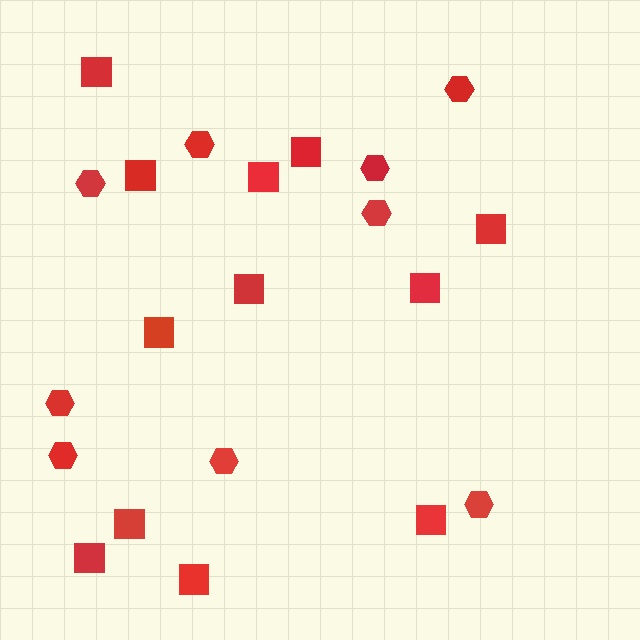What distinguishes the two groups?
There are 2 groups: one group of squares (12) and one group of hexagons (9).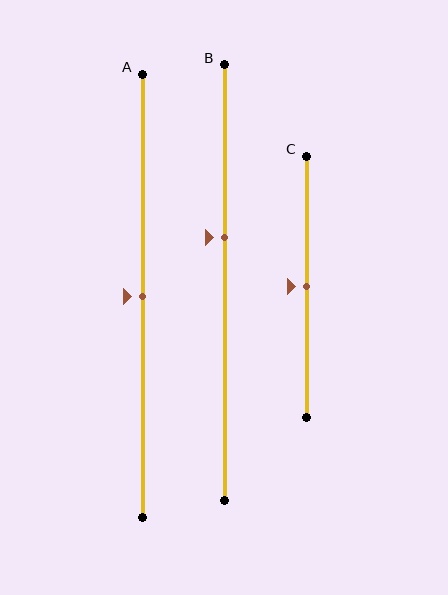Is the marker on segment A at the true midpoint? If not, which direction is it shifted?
Yes, the marker on segment A is at the true midpoint.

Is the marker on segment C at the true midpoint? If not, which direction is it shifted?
Yes, the marker on segment C is at the true midpoint.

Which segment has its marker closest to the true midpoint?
Segment A has its marker closest to the true midpoint.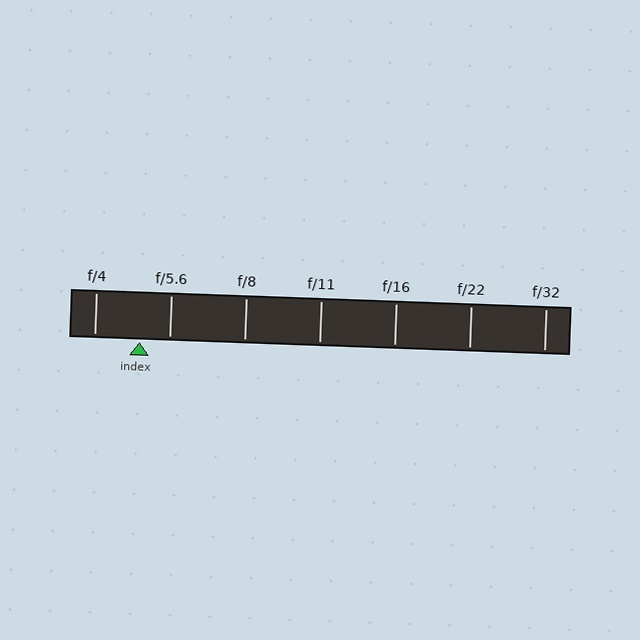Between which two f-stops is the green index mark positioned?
The index mark is between f/4 and f/5.6.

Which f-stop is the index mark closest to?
The index mark is closest to f/5.6.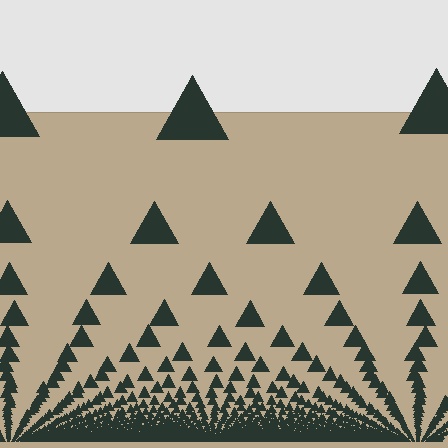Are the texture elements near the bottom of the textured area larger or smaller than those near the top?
Smaller. The gradient is inverted — elements near the bottom are smaller and denser.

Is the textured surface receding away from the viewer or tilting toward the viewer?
The surface appears to tilt toward the viewer. Texture elements get larger and sparser toward the top.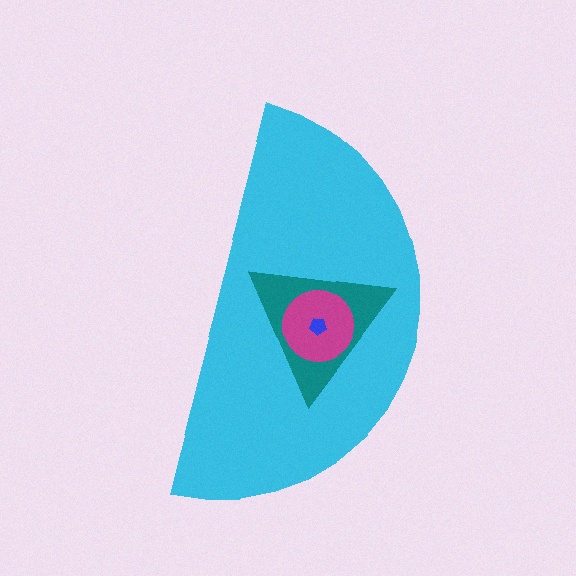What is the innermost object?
The blue pentagon.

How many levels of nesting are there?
4.